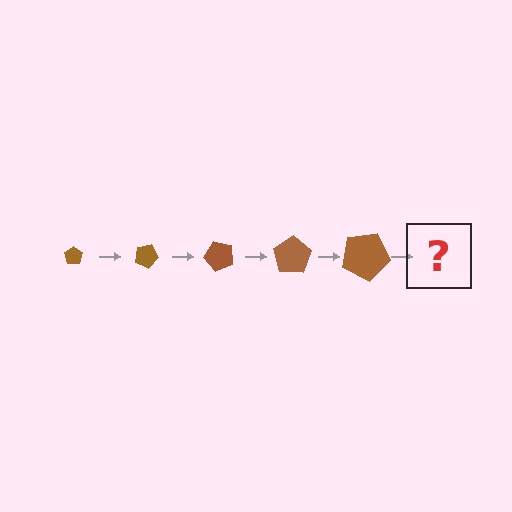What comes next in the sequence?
The next element should be a pentagon, larger than the previous one and rotated 125 degrees from the start.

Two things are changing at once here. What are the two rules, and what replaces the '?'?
The two rules are that the pentagon grows larger each step and it rotates 25 degrees each step. The '?' should be a pentagon, larger than the previous one and rotated 125 degrees from the start.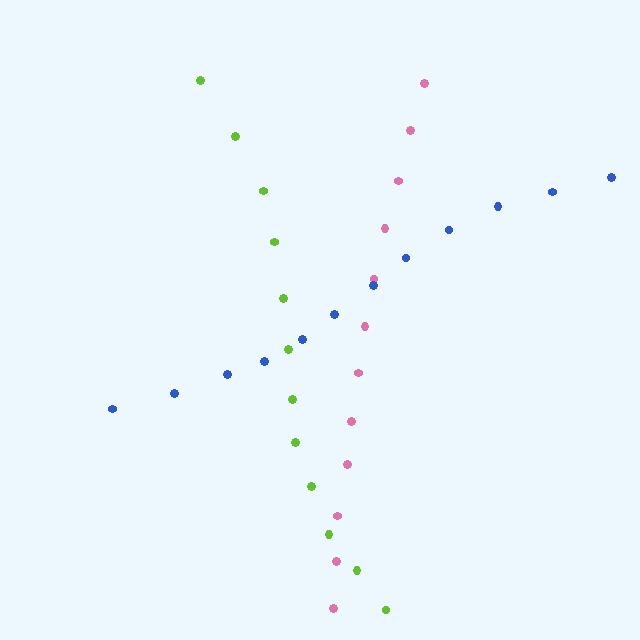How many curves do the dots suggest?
There are 3 distinct paths.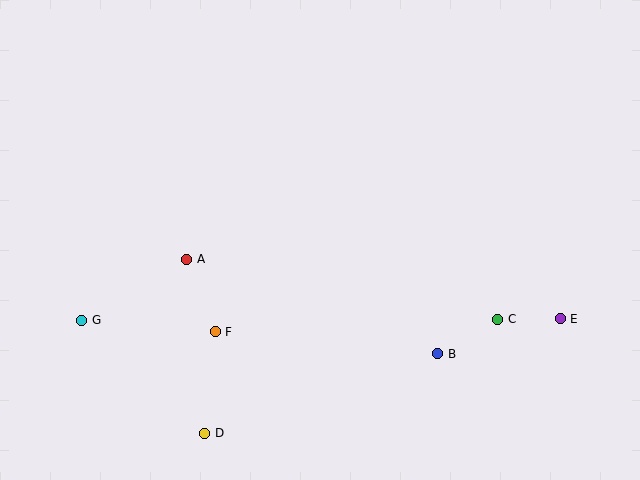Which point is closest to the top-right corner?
Point E is closest to the top-right corner.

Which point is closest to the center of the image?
Point A at (187, 259) is closest to the center.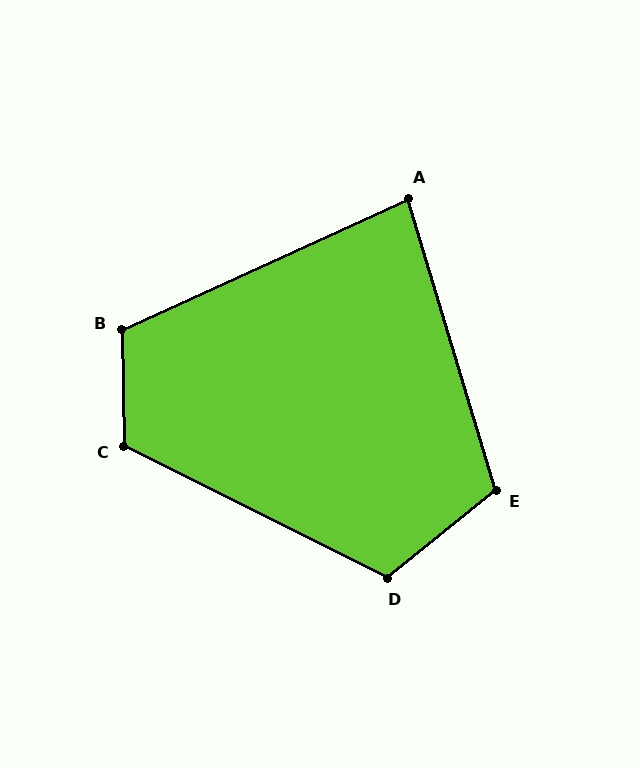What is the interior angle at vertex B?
Approximately 113 degrees (obtuse).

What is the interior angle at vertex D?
Approximately 114 degrees (obtuse).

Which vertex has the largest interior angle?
C, at approximately 118 degrees.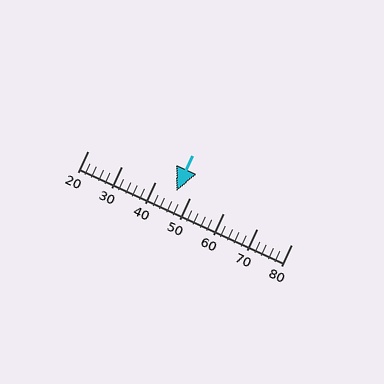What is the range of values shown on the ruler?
The ruler shows values from 20 to 80.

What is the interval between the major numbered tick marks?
The major tick marks are spaced 10 units apart.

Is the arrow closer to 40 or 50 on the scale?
The arrow is closer to 50.